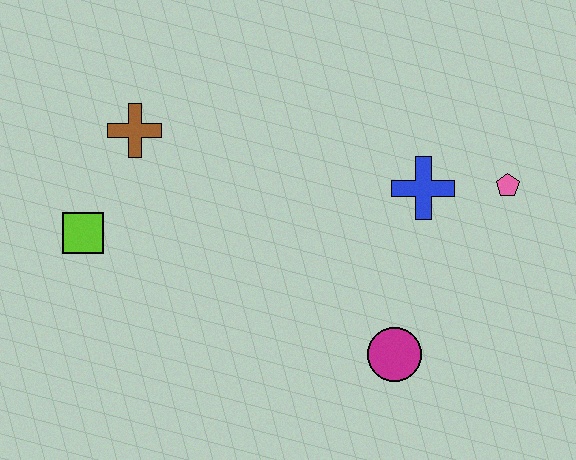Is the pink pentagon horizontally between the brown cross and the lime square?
No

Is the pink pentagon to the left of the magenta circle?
No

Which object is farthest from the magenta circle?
The brown cross is farthest from the magenta circle.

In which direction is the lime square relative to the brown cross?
The lime square is below the brown cross.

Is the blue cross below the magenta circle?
No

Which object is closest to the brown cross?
The lime square is closest to the brown cross.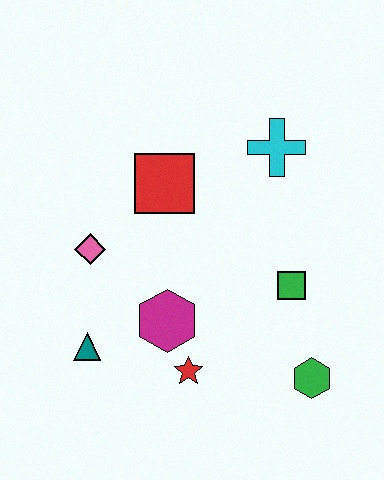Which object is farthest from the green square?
The teal triangle is farthest from the green square.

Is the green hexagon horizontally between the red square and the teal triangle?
No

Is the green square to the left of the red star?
No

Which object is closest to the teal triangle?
The magenta hexagon is closest to the teal triangle.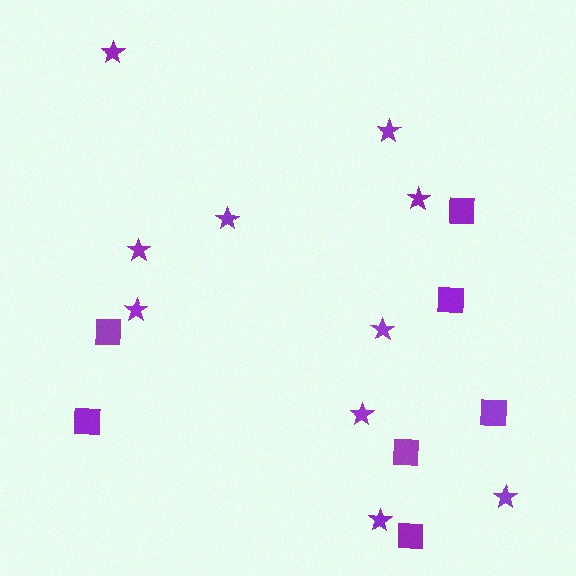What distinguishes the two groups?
There are 2 groups: one group of squares (7) and one group of stars (10).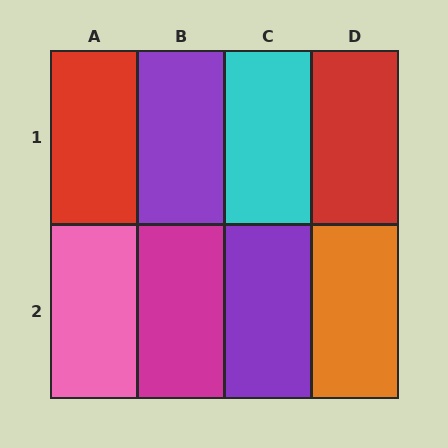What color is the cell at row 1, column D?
Red.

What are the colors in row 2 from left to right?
Pink, magenta, purple, orange.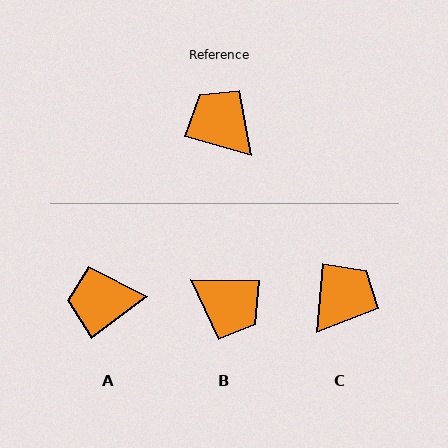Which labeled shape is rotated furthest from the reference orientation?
B, about 164 degrees away.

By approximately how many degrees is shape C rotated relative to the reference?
Approximately 79 degrees clockwise.